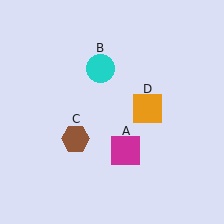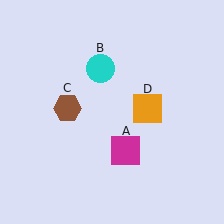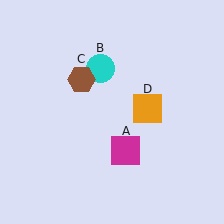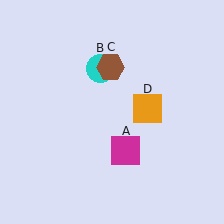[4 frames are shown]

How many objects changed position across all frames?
1 object changed position: brown hexagon (object C).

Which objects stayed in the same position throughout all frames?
Magenta square (object A) and cyan circle (object B) and orange square (object D) remained stationary.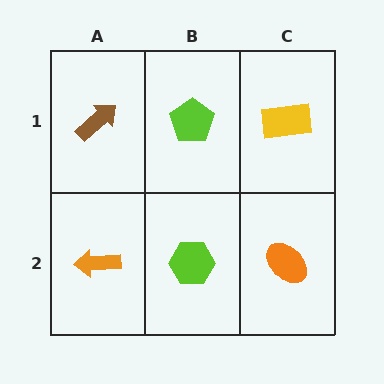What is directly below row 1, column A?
An orange arrow.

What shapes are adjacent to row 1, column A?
An orange arrow (row 2, column A), a lime pentagon (row 1, column B).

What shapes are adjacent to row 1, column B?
A lime hexagon (row 2, column B), a brown arrow (row 1, column A), a yellow rectangle (row 1, column C).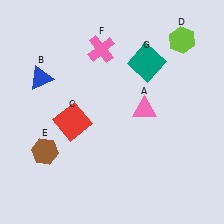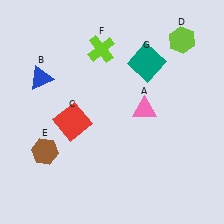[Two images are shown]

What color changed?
The cross (F) changed from pink in Image 1 to lime in Image 2.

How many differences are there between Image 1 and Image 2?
There is 1 difference between the two images.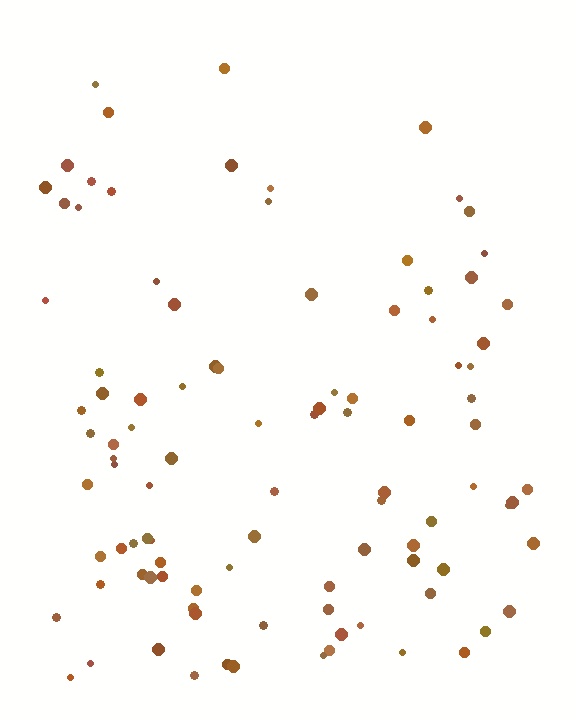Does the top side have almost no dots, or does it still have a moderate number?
Still a moderate number, just noticeably fewer than the bottom.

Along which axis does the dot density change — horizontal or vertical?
Vertical.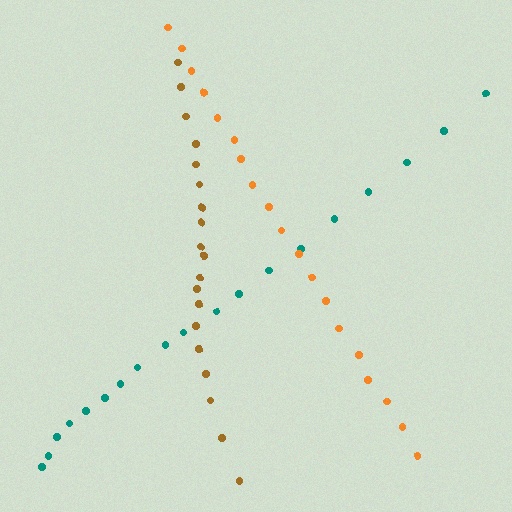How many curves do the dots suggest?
There are 3 distinct paths.